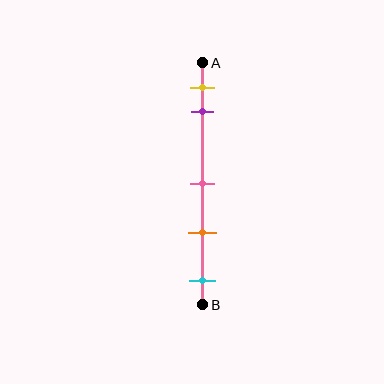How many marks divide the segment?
There are 5 marks dividing the segment.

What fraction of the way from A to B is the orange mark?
The orange mark is approximately 70% (0.7) of the way from A to B.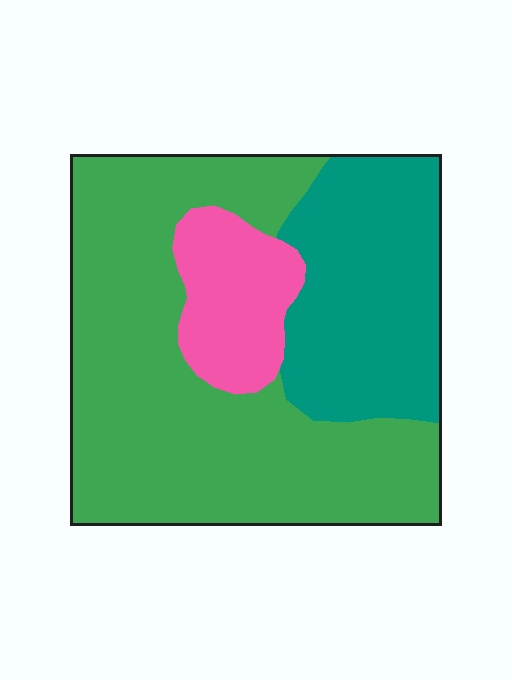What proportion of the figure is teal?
Teal takes up about one quarter (1/4) of the figure.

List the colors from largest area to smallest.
From largest to smallest: green, teal, pink.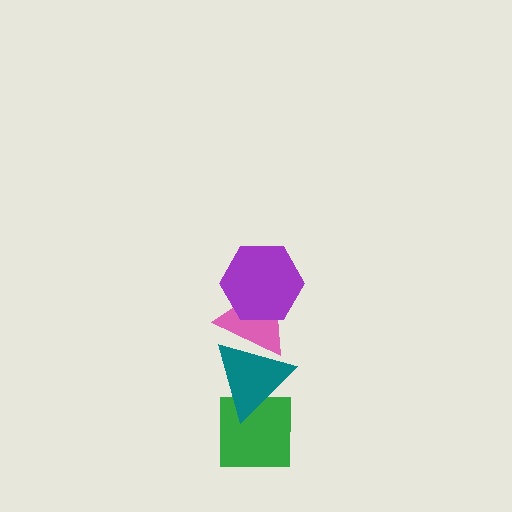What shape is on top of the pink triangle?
The purple hexagon is on top of the pink triangle.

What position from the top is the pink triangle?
The pink triangle is 2nd from the top.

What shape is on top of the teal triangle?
The pink triangle is on top of the teal triangle.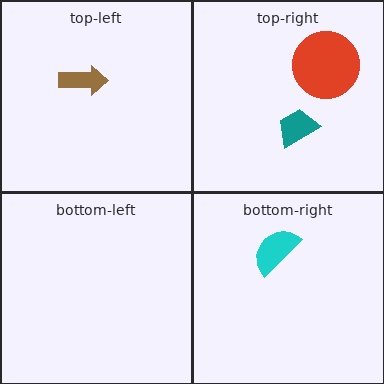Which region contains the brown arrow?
The top-left region.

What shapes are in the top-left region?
The brown arrow.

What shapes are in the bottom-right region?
The cyan semicircle.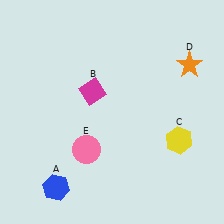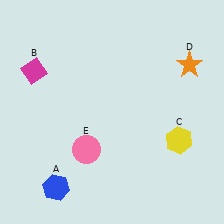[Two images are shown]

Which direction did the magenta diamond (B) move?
The magenta diamond (B) moved left.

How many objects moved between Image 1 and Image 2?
1 object moved between the two images.